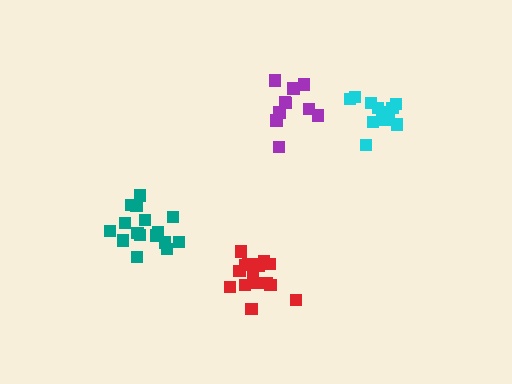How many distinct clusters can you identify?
There are 4 distinct clusters.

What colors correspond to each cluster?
The clusters are colored: cyan, purple, red, teal.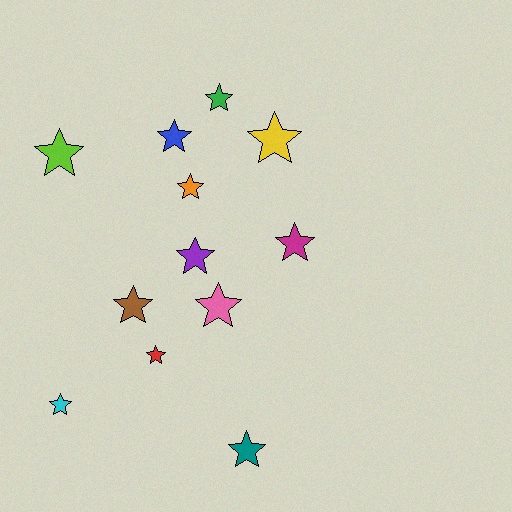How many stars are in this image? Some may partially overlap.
There are 12 stars.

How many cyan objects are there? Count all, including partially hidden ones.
There is 1 cyan object.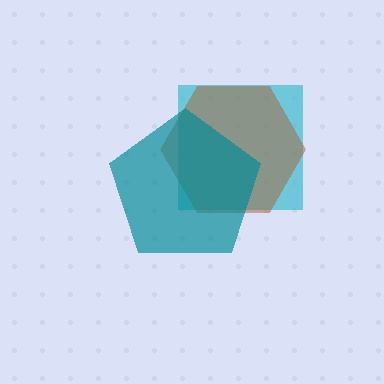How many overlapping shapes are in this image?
There are 3 overlapping shapes in the image.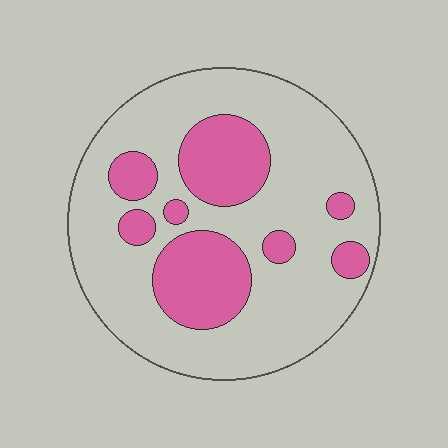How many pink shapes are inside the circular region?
8.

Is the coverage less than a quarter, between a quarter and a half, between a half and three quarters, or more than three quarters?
Between a quarter and a half.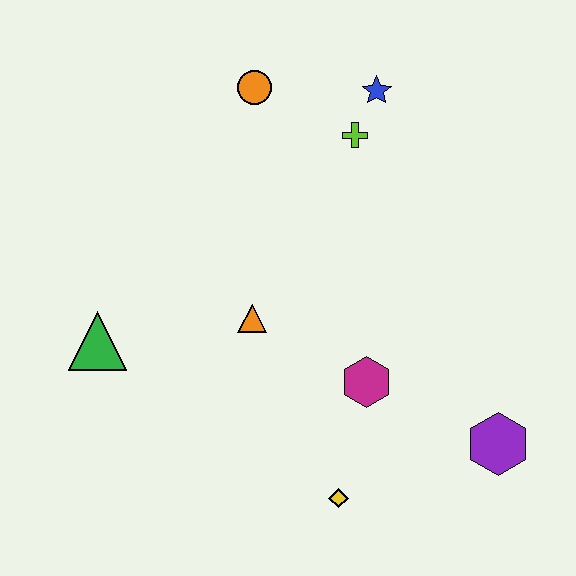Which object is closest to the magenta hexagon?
The yellow diamond is closest to the magenta hexagon.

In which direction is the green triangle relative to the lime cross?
The green triangle is to the left of the lime cross.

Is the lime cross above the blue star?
No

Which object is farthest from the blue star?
The yellow diamond is farthest from the blue star.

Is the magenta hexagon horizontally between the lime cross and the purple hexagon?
Yes